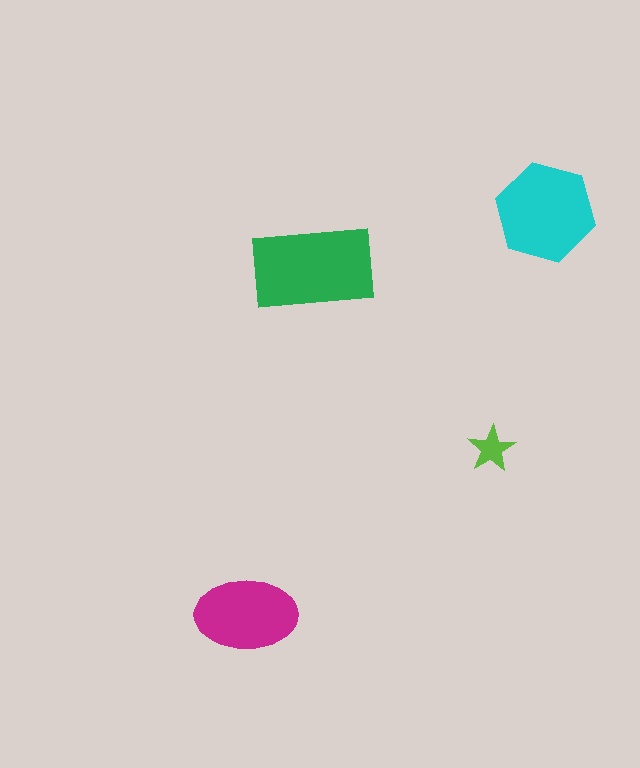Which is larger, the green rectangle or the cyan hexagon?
The green rectangle.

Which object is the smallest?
The lime star.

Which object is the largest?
The green rectangle.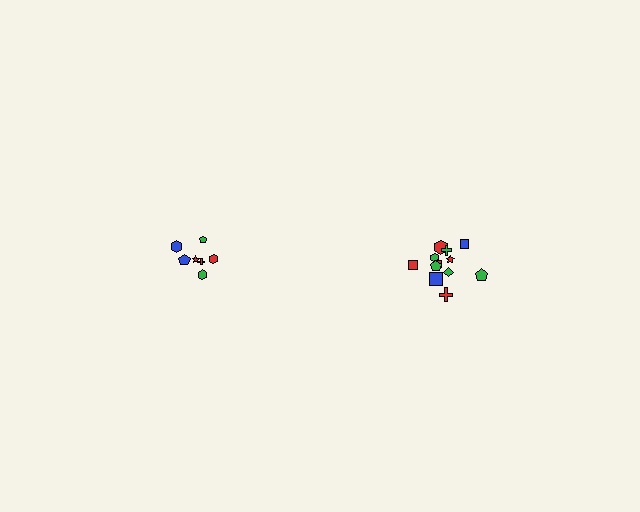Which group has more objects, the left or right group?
The right group.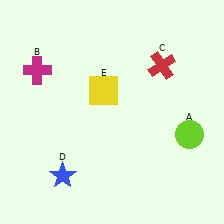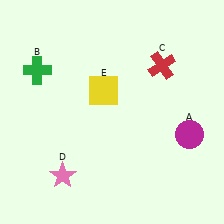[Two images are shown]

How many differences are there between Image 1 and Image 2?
There are 3 differences between the two images.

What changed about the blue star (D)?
In Image 1, D is blue. In Image 2, it changed to pink.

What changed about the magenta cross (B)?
In Image 1, B is magenta. In Image 2, it changed to green.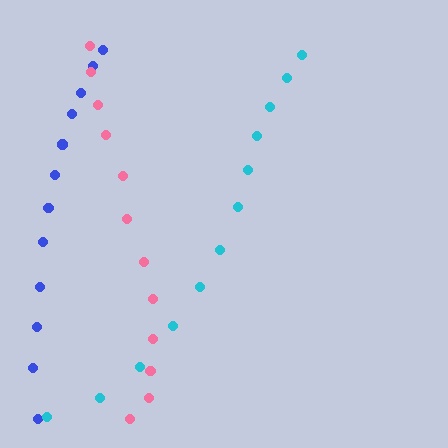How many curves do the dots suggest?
There are 3 distinct paths.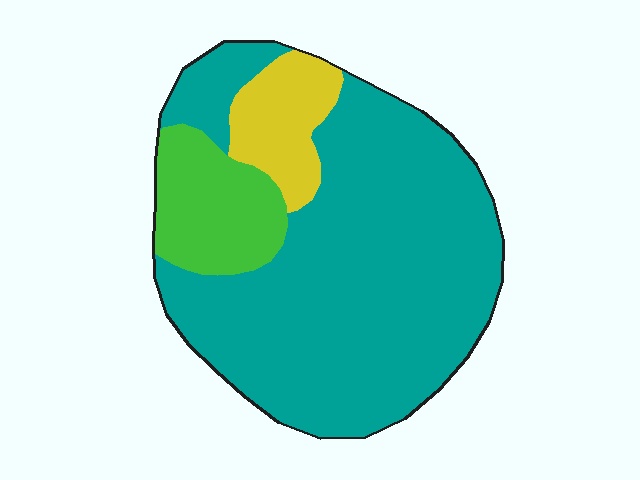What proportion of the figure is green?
Green takes up about one sixth (1/6) of the figure.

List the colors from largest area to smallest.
From largest to smallest: teal, green, yellow.